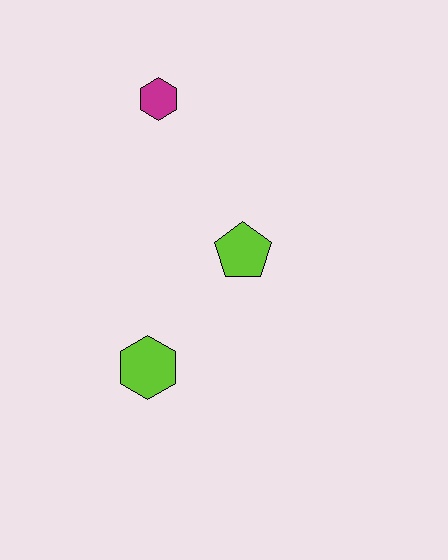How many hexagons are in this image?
There are 2 hexagons.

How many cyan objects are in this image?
There are no cyan objects.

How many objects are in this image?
There are 3 objects.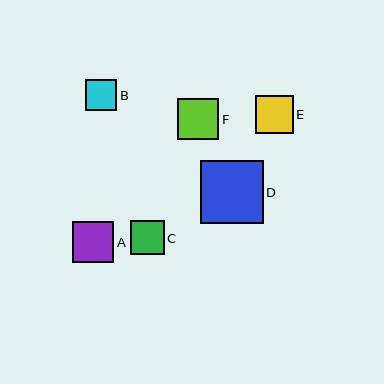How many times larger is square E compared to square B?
Square E is approximately 1.2 times the size of square B.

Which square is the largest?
Square D is the largest with a size of approximately 62 pixels.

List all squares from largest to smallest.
From largest to smallest: D, F, A, E, C, B.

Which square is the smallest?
Square B is the smallest with a size of approximately 31 pixels.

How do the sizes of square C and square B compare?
Square C and square B are approximately the same size.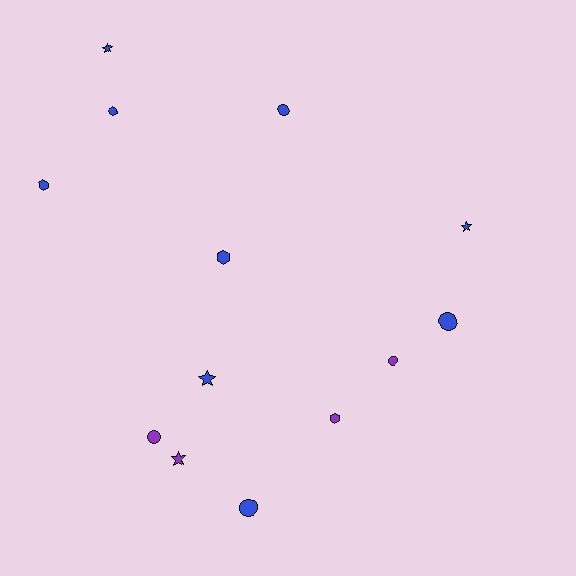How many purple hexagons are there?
There is 1 purple hexagon.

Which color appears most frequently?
Blue, with 9 objects.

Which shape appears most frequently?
Circle, with 5 objects.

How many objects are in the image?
There are 13 objects.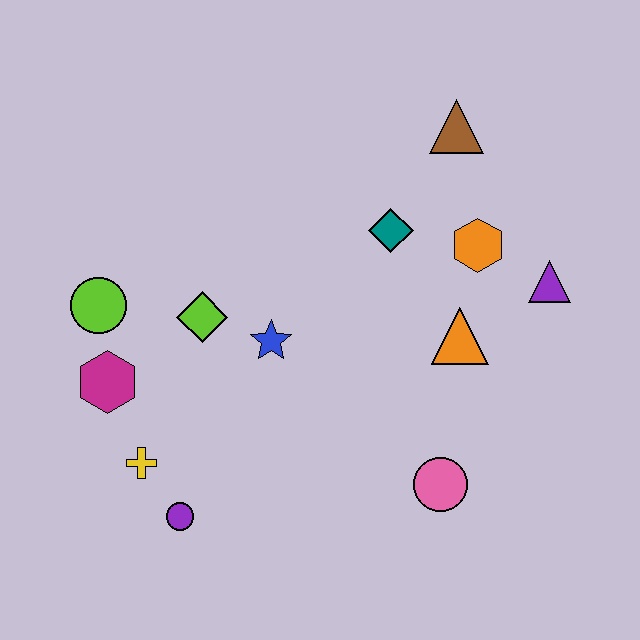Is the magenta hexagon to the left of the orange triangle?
Yes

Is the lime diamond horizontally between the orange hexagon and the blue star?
No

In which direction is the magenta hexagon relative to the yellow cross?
The magenta hexagon is above the yellow cross.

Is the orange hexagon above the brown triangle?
No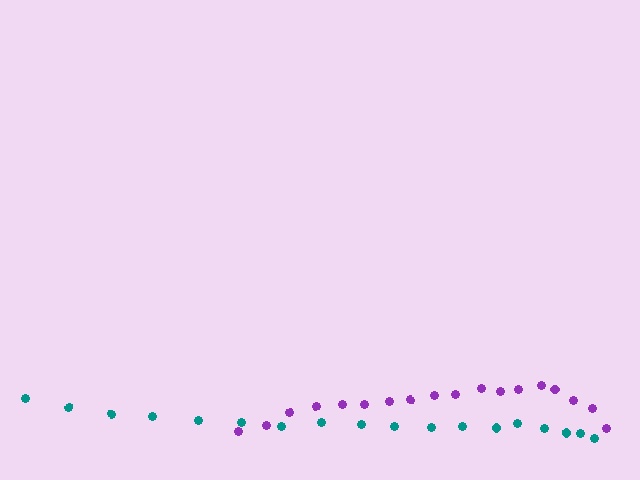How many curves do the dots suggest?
There are 2 distinct paths.